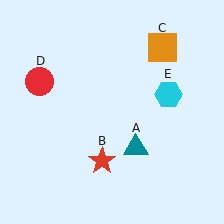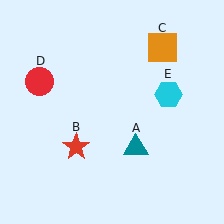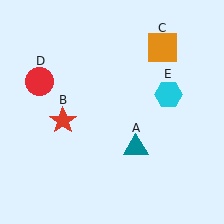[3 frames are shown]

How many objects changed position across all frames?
1 object changed position: red star (object B).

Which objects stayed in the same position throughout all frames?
Teal triangle (object A) and orange square (object C) and red circle (object D) and cyan hexagon (object E) remained stationary.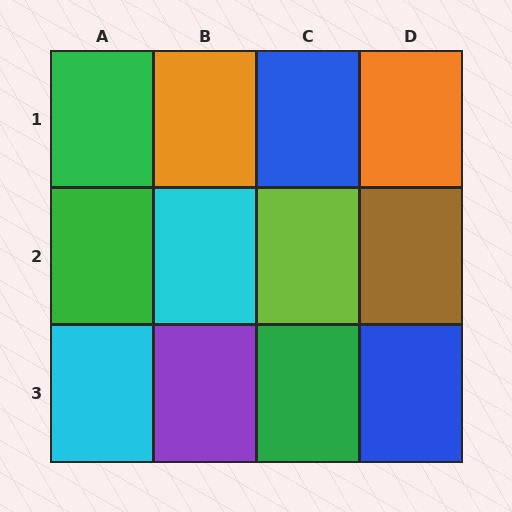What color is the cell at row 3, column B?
Purple.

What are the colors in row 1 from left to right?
Green, orange, blue, orange.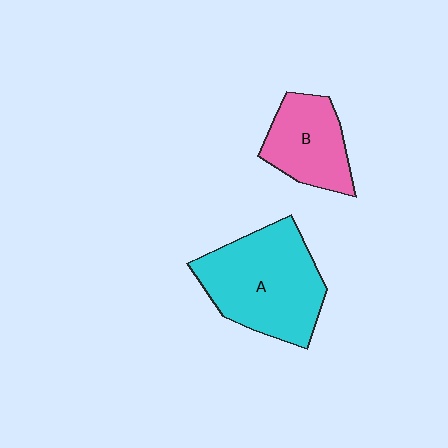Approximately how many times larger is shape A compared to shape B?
Approximately 1.7 times.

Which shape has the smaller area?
Shape B (pink).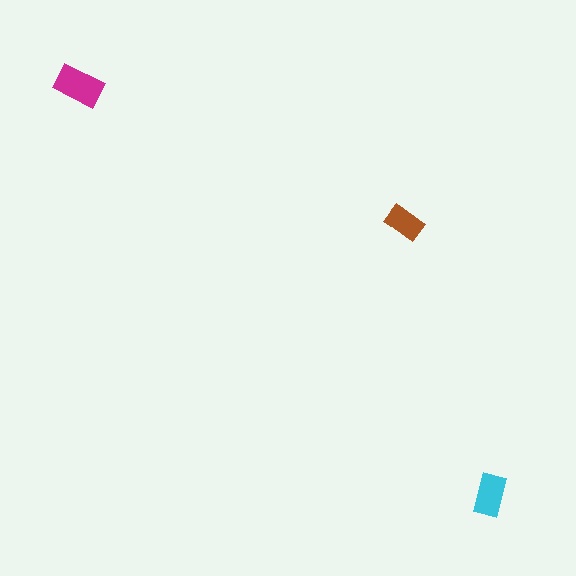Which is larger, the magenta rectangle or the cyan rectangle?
The magenta one.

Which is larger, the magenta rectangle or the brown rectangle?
The magenta one.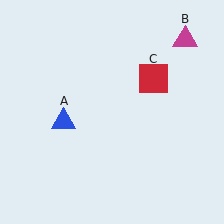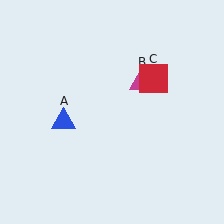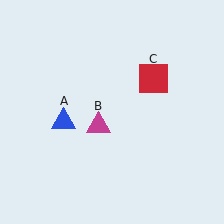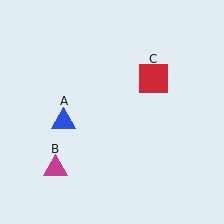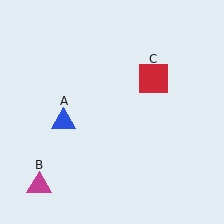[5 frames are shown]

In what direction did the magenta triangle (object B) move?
The magenta triangle (object B) moved down and to the left.